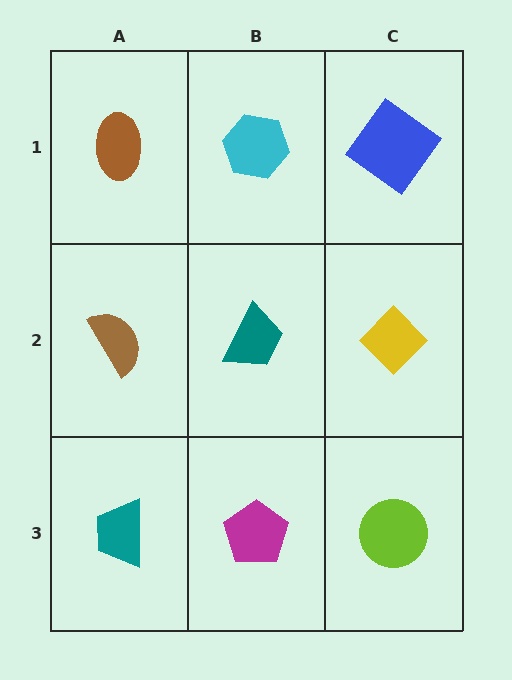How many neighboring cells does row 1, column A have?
2.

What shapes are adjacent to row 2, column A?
A brown ellipse (row 1, column A), a teal trapezoid (row 3, column A), a teal trapezoid (row 2, column B).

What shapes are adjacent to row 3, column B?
A teal trapezoid (row 2, column B), a teal trapezoid (row 3, column A), a lime circle (row 3, column C).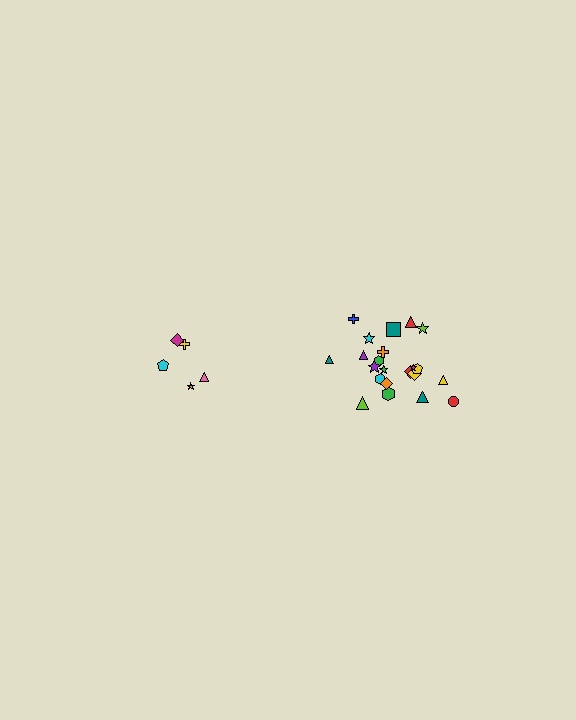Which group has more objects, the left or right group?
The right group.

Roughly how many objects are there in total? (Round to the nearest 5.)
Roughly 25 objects in total.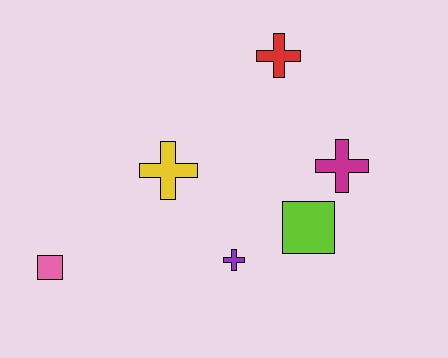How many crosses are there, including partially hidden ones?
There are 4 crosses.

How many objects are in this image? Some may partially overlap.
There are 6 objects.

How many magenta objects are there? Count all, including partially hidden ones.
There is 1 magenta object.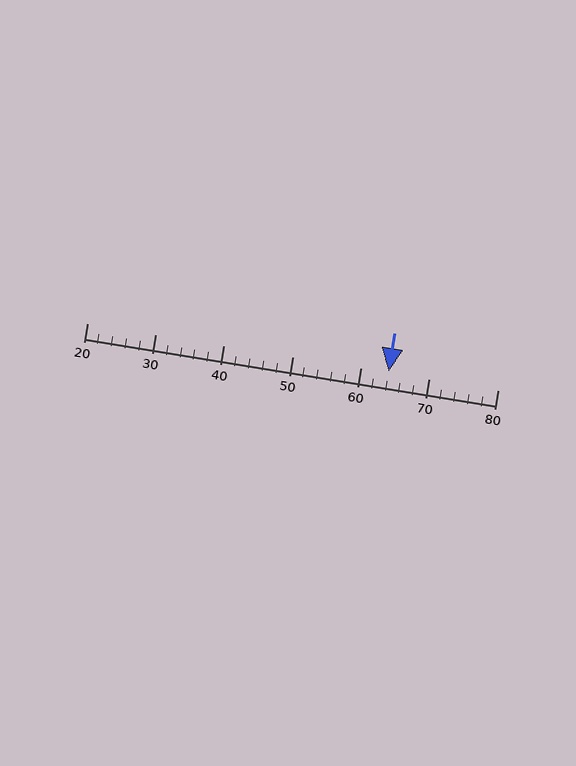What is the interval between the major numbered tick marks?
The major tick marks are spaced 10 units apart.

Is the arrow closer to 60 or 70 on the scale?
The arrow is closer to 60.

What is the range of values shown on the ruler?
The ruler shows values from 20 to 80.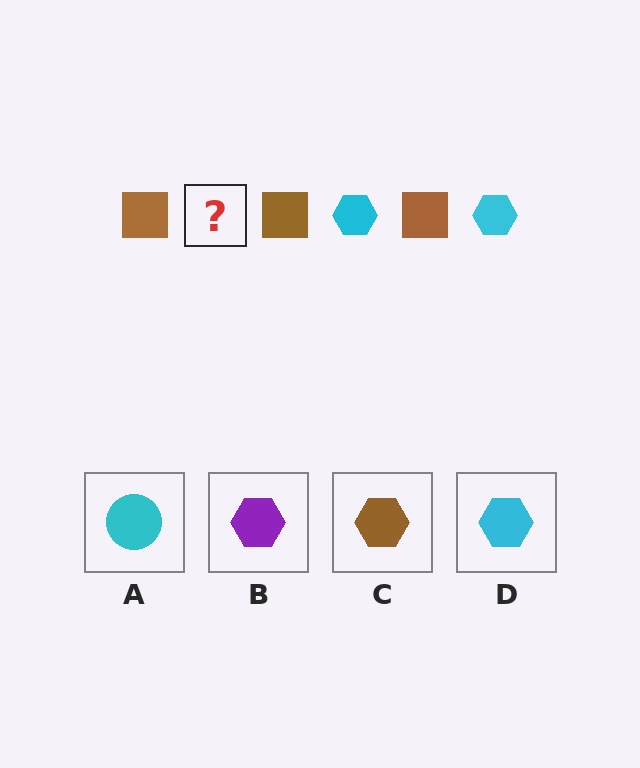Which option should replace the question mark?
Option D.